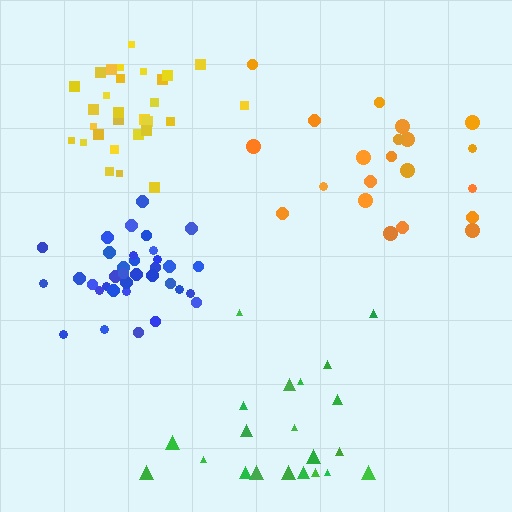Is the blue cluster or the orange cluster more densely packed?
Blue.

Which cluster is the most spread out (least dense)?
Orange.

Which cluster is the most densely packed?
Blue.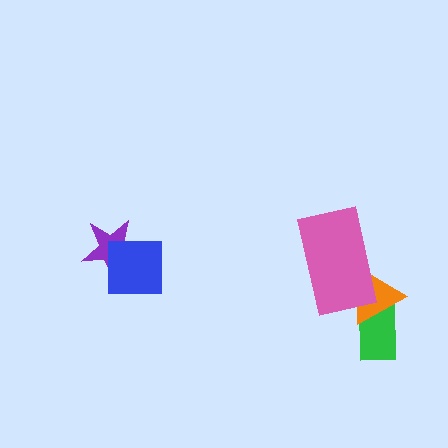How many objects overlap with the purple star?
1 object overlaps with the purple star.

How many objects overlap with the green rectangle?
1 object overlaps with the green rectangle.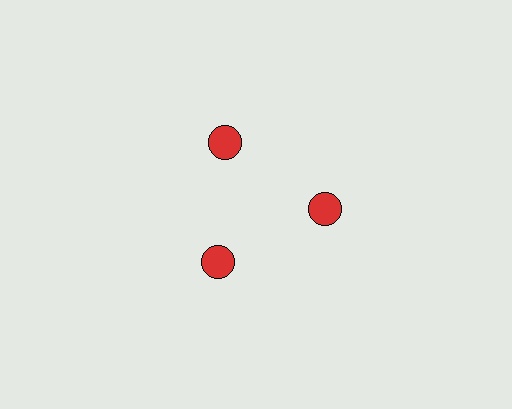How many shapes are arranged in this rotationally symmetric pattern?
There are 3 shapes, arranged in 3 groups of 1.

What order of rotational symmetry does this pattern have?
This pattern has 3-fold rotational symmetry.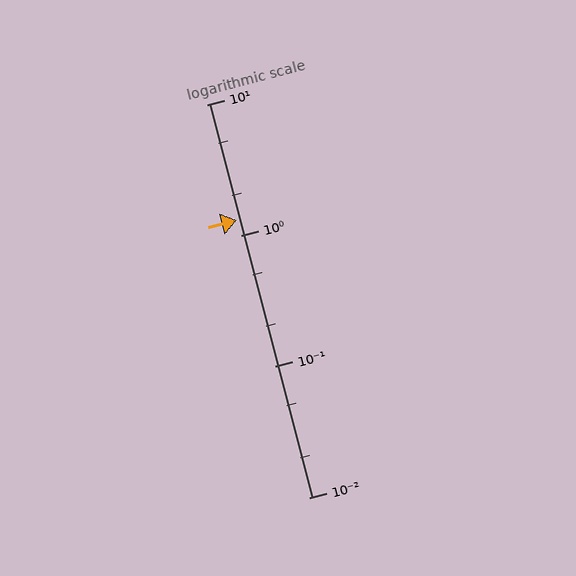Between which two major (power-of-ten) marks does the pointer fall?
The pointer is between 1 and 10.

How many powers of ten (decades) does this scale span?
The scale spans 3 decades, from 0.01 to 10.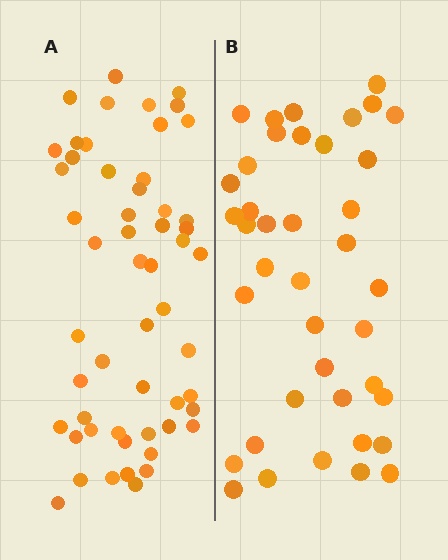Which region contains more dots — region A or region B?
Region A (the left region) has more dots.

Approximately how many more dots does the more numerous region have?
Region A has approximately 15 more dots than region B.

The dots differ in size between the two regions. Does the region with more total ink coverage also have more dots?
No. Region B has more total ink coverage because its dots are larger, but region A actually contains more individual dots. Total area can be misleading — the number of items is what matters here.